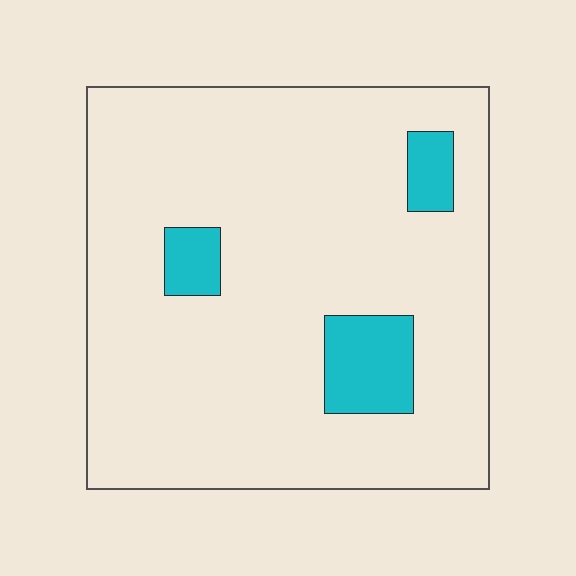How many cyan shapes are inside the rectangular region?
3.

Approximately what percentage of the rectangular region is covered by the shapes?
Approximately 10%.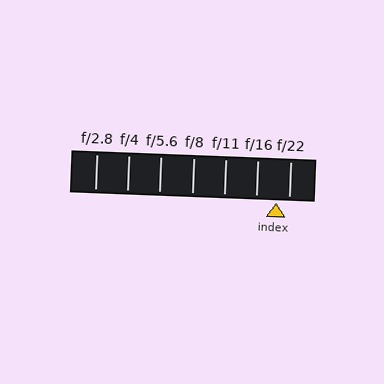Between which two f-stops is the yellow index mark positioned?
The index mark is between f/16 and f/22.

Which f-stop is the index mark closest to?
The index mark is closest to f/22.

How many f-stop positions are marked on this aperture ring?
There are 7 f-stop positions marked.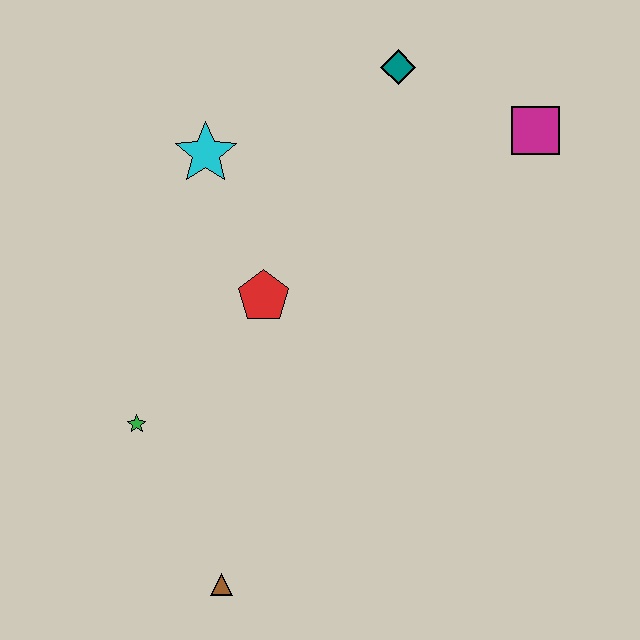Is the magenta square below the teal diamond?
Yes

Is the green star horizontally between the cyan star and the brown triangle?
No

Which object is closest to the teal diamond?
The magenta square is closest to the teal diamond.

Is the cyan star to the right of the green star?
Yes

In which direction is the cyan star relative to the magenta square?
The cyan star is to the left of the magenta square.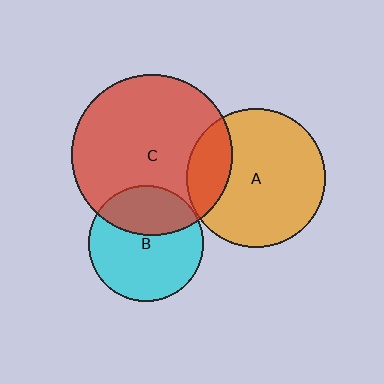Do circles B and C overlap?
Yes.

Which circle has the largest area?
Circle C (red).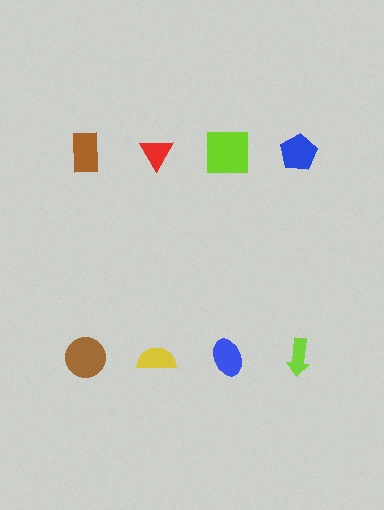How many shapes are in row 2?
4 shapes.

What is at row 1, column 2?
A red triangle.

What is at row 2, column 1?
A brown circle.